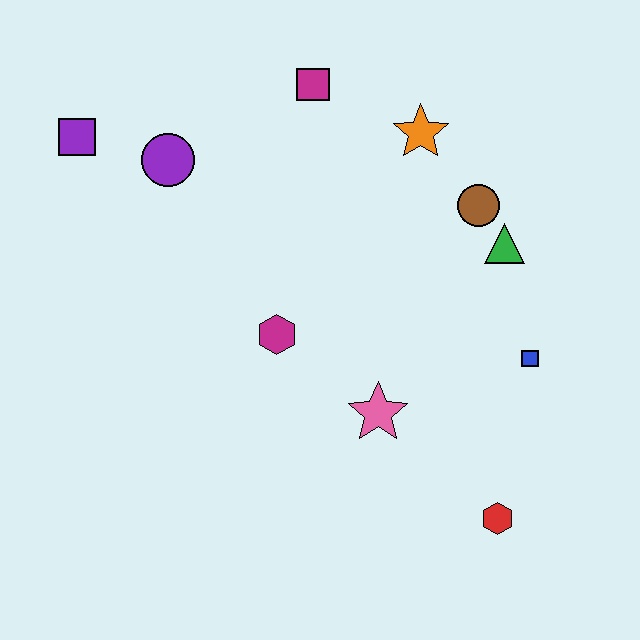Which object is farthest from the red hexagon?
The purple square is farthest from the red hexagon.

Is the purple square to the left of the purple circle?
Yes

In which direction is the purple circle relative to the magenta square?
The purple circle is to the left of the magenta square.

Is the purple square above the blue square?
Yes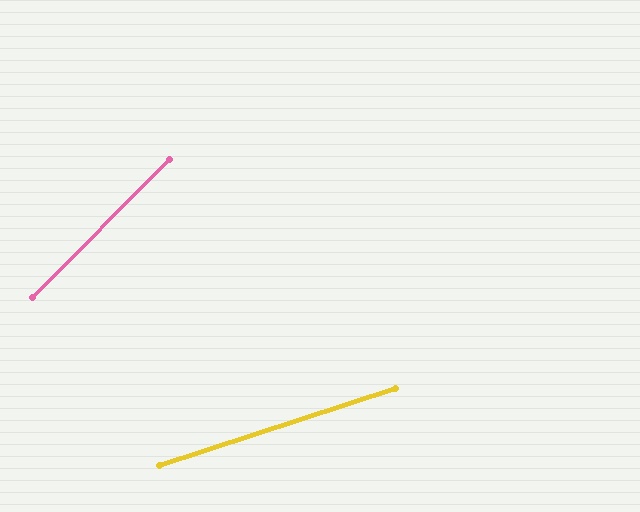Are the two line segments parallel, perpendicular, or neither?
Neither parallel nor perpendicular — they differ by about 27°.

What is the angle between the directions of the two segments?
Approximately 27 degrees.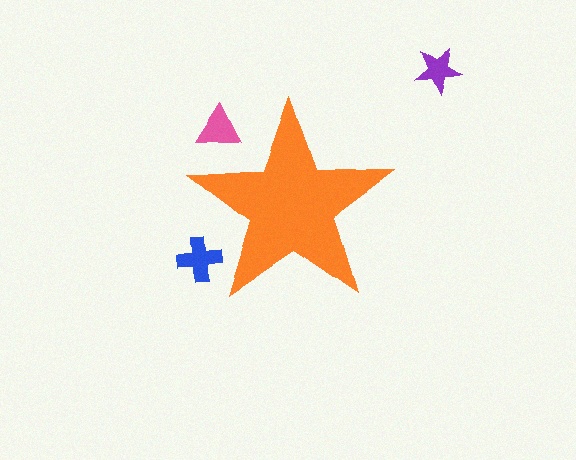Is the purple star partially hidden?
No, the purple star is fully visible.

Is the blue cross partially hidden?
Yes, the blue cross is partially hidden behind the orange star.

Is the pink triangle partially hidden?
Yes, the pink triangle is partially hidden behind the orange star.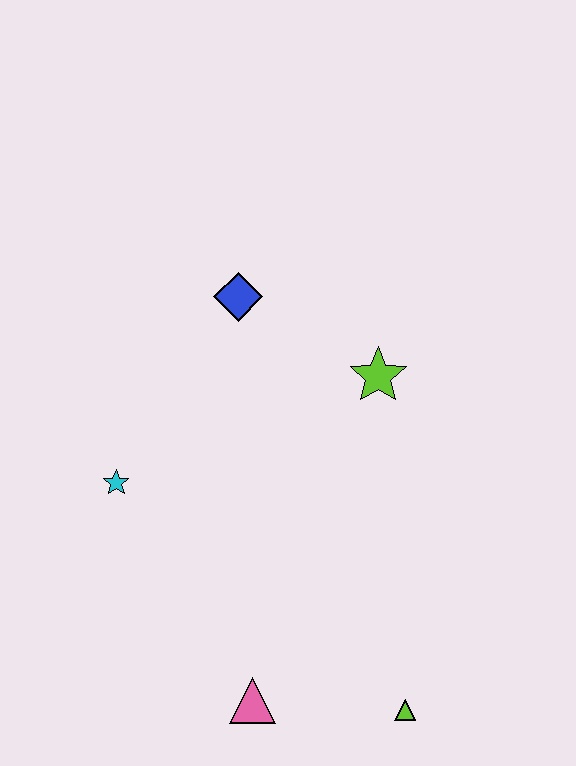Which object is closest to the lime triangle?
The pink triangle is closest to the lime triangle.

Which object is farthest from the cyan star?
The lime triangle is farthest from the cyan star.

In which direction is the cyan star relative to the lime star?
The cyan star is to the left of the lime star.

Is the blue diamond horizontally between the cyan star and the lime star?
Yes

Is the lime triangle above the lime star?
No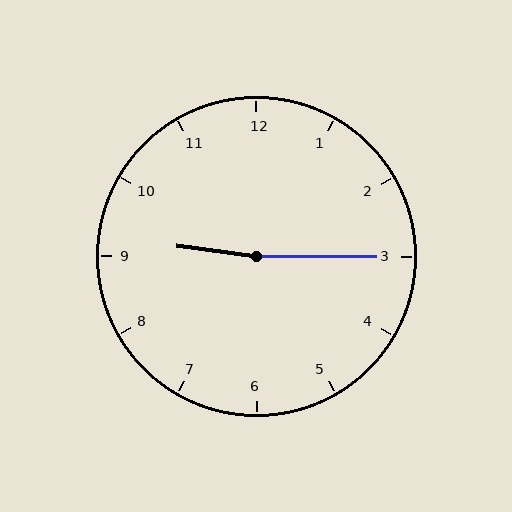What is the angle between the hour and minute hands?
Approximately 172 degrees.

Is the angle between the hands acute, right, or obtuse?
It is obtuse.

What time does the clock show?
9:15.